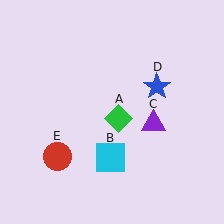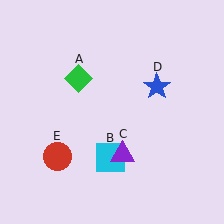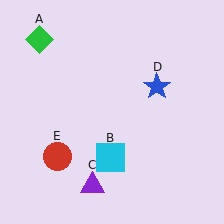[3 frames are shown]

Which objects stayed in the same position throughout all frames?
Cyan square (object B) and blue star (object D) and red circle (object E) remained stationary.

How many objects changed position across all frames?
2 objects changed position: green diamond (object A), purple triangle (object C).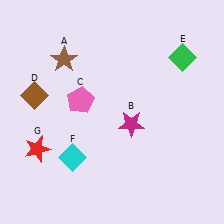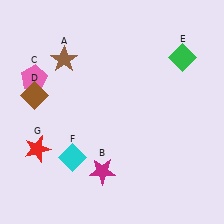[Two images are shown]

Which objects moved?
The objects that moved are: the magenta star (B), the pink pentagon (C).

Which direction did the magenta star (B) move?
The magenta star (B) moved down.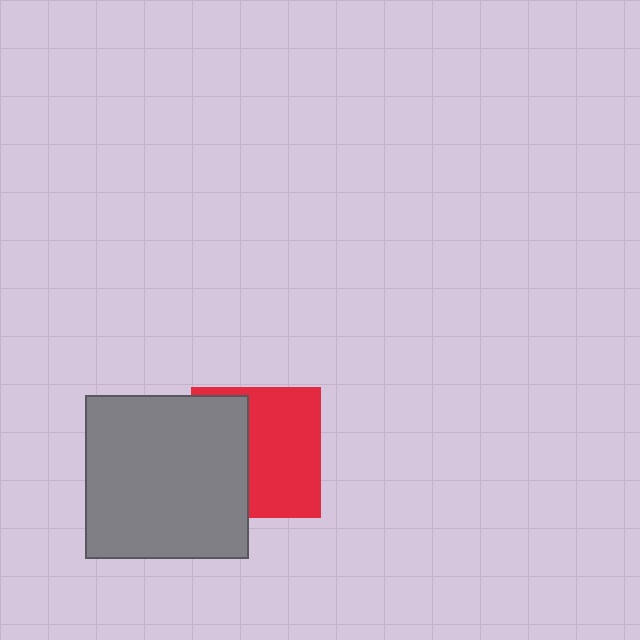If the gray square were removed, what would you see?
You would see the complete red square.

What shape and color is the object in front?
The object in front is a gray square.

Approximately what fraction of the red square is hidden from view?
Roughly 42% of the red square is hidden behind the gray square.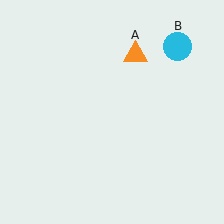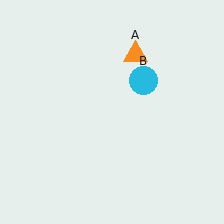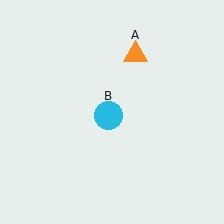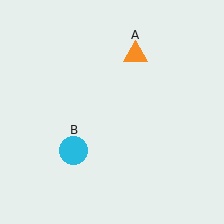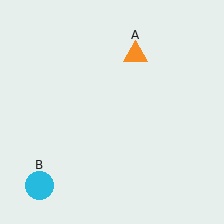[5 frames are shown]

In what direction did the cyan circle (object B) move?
The cyan circle (object B) moved down and to the left.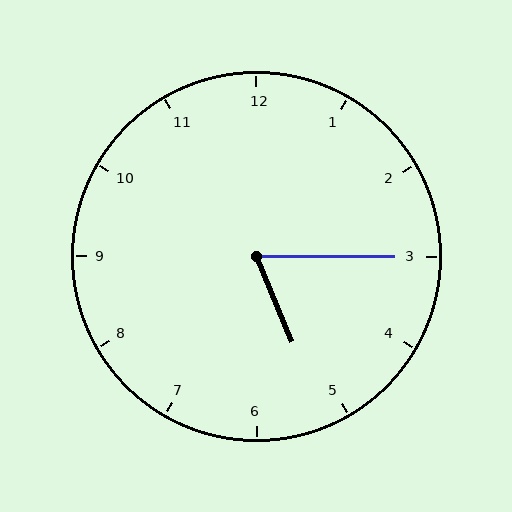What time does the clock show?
5:15.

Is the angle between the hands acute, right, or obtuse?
It is acute.